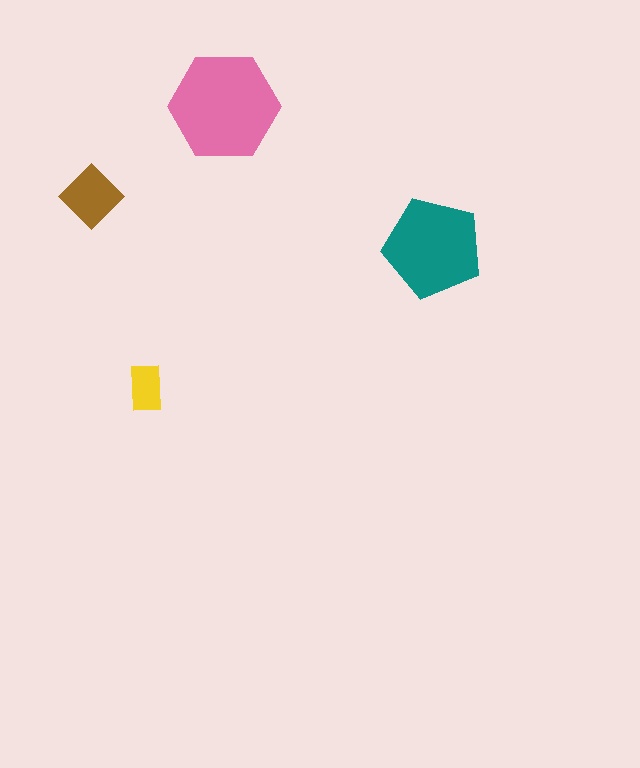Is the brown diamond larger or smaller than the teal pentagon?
Smaller.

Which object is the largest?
The pink hexagon.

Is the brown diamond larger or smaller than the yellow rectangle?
Larger.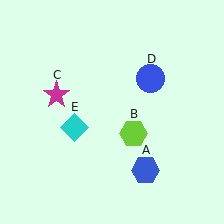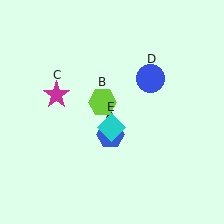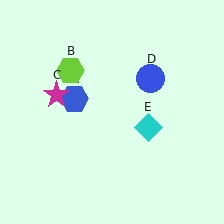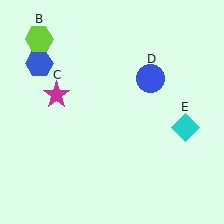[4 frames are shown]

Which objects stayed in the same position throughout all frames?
Magenta star (object C) and blue circle (object D) remained stationary.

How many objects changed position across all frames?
3 objects changed position: blue hexagon (object A), lime hexagon (object B), cyan diamond (object E).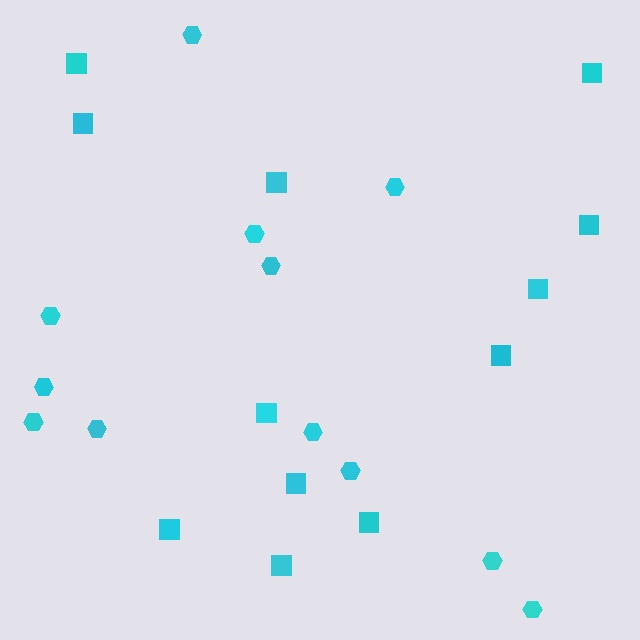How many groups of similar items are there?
There are 2 groups: one group of squares (12) and one group of hexagons (12).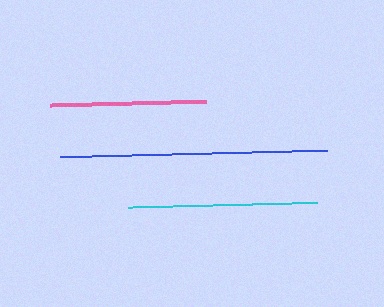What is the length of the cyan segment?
The cyan segment is approximately 189 pixels long.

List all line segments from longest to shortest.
From longest to shortest: blue, cyan, pink.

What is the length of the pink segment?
The pink segment is approximately 156 pixels long.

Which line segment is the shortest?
The pink line is the shortest at approximately 156 pixels.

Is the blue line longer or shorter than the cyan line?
The blue line is longer than the cyan line.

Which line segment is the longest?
The blue line is the longest at approximately 267 pixels.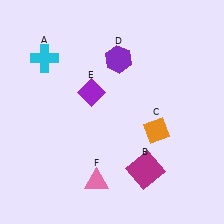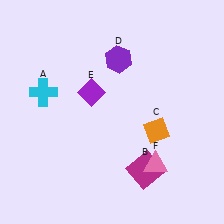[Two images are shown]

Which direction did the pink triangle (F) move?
The pink triangle (F) moved right.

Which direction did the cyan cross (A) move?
The cyan cross (A) moved down.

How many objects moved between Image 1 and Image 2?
2 objects moved between the two images.